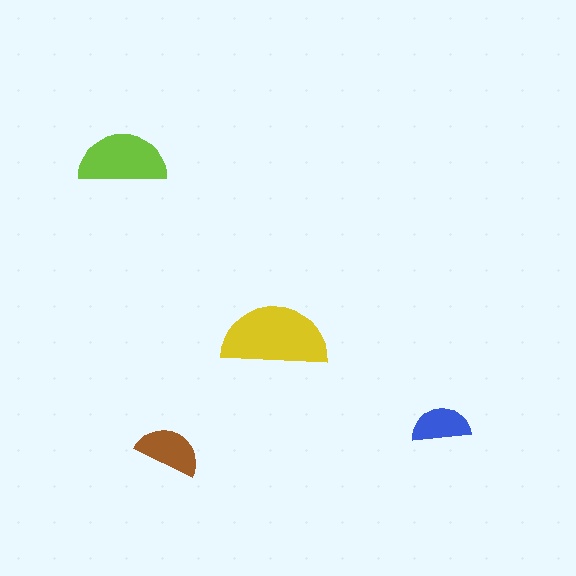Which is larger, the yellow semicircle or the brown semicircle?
The yellow one.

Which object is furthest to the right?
The blue semicircle is rightmost.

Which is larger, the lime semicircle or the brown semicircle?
The lime one.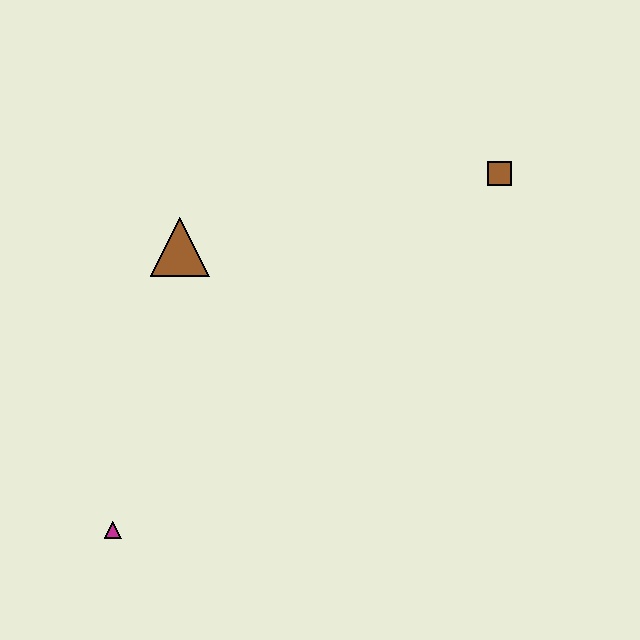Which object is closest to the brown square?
The brown triangle is closest to the brown square.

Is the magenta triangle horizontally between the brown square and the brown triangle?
No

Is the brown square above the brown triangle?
Yes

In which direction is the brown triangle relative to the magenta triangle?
The brown triangle is above the magenta triangle.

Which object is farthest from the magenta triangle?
The brown square is farthest from the magenta triangle.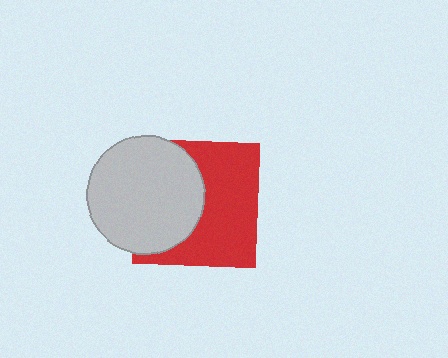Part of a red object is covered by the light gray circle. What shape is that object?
It is a square.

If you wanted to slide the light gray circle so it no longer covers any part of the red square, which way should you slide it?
Slide it left — that is the most direct way to separate the two shapes.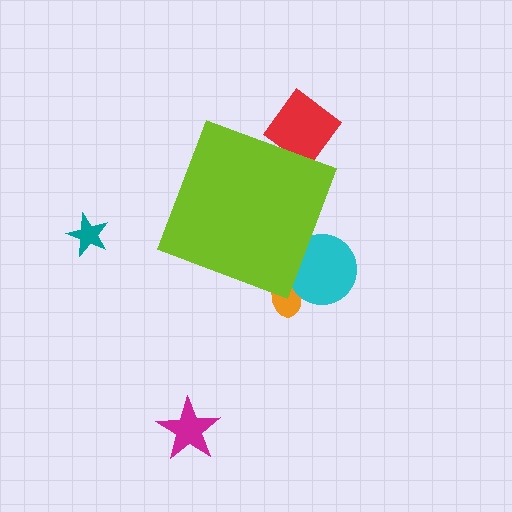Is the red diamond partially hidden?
Yes, the red diamond is partially hidden behind the lime diamond.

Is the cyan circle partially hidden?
Yes, the cyan circle is partially hidden behind the lime diamond.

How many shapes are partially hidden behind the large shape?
3 shapes are partially hidden.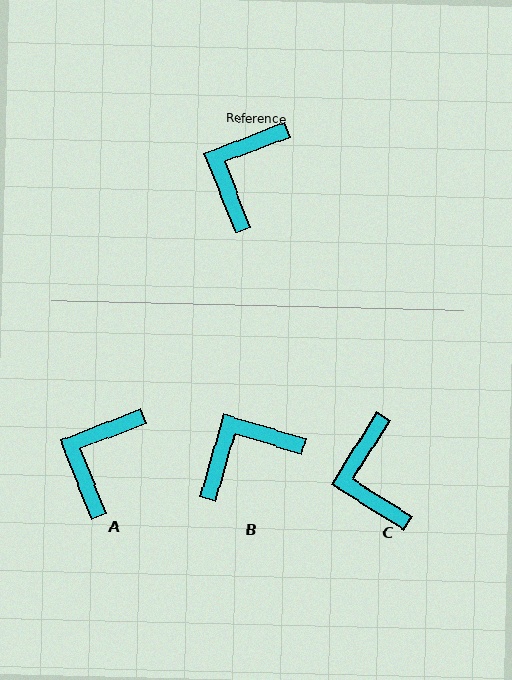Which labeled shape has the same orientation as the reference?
A.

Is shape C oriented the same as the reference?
No, it is off by about 37 degrees.